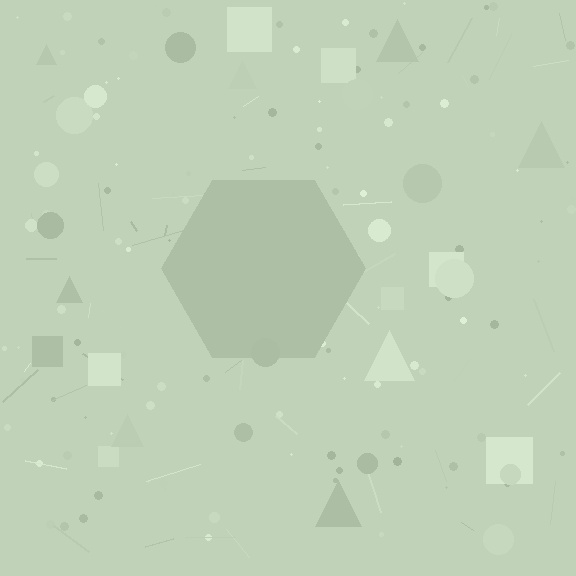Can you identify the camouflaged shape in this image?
The camouflaged shape is a hexagon.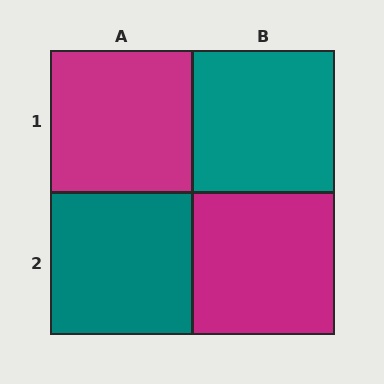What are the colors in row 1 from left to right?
Magenta, teal.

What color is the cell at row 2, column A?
Teal.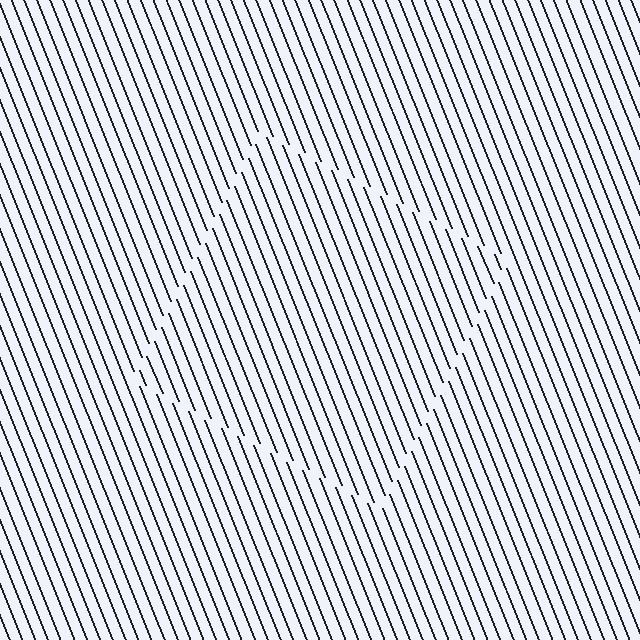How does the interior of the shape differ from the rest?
The interior of the shape contains the same grating, shifted by half a period — the contour is defined by the phase discontinuity where line-ends from the inner and outer gratings abut.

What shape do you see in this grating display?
An illusory square. The interior of the shape contains the same grating, shifted by half a period — the contour is defined by the phase discontinuity where line-ends from the inner and outer gratings abut.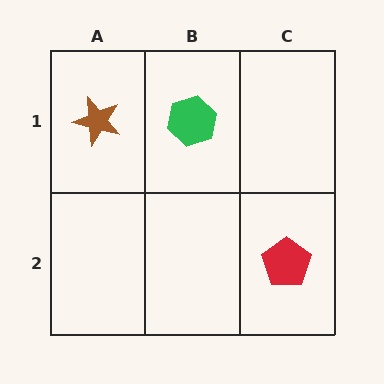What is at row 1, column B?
A green hexagon.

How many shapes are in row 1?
2 shapes.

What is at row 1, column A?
A brown star.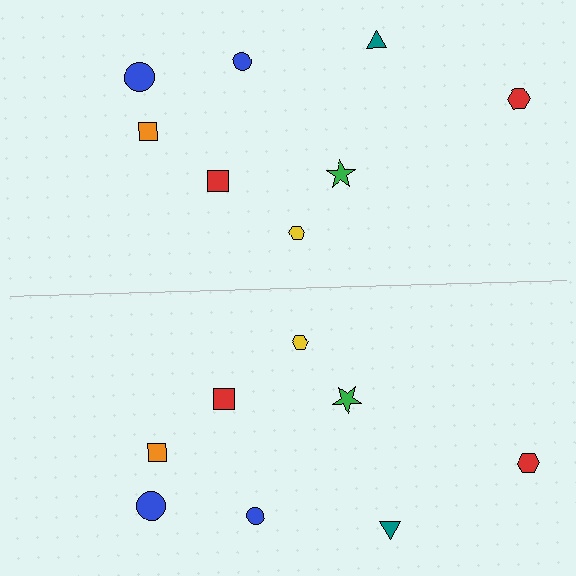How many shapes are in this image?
There are 16 shapes in this image.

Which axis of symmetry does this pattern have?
The pattern has a horizontal axis of symmetry running through the center of the image.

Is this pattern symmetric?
Yes, this pattern has bilateral (reflection) symmetry.